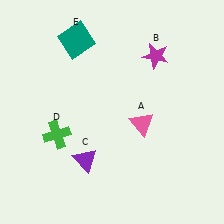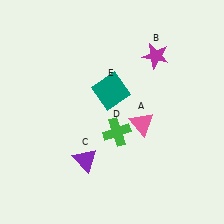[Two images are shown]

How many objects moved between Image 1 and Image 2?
2 objects moved between the two images.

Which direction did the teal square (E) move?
The teal square (E) moved down.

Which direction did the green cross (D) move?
The green cross (D) moved right.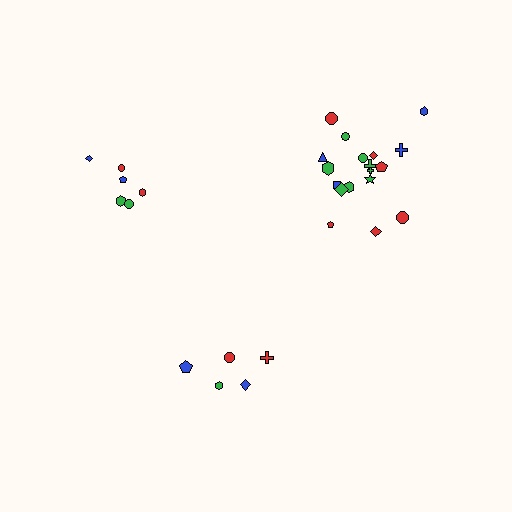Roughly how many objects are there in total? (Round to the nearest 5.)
Roughly 30 objects in total.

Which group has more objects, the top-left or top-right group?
The top-right group.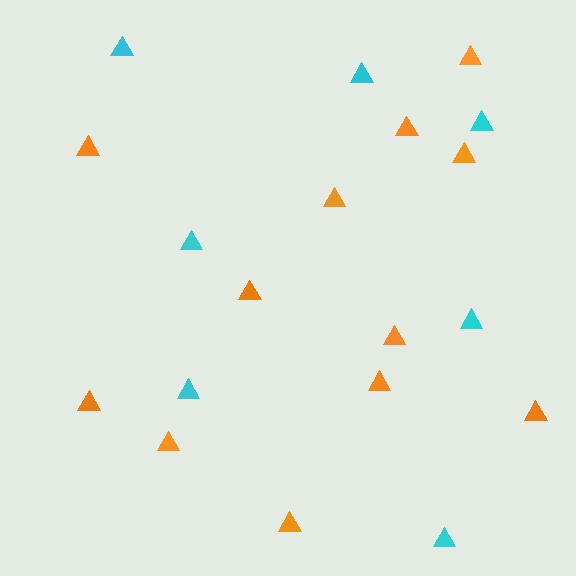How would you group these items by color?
There are 2 groups: one group of orange triangles (12) and one group of cyan triangles (7).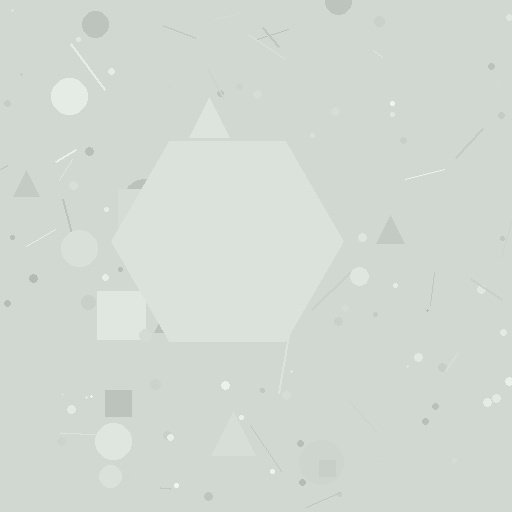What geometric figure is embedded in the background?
A hexagon is embedded in the background.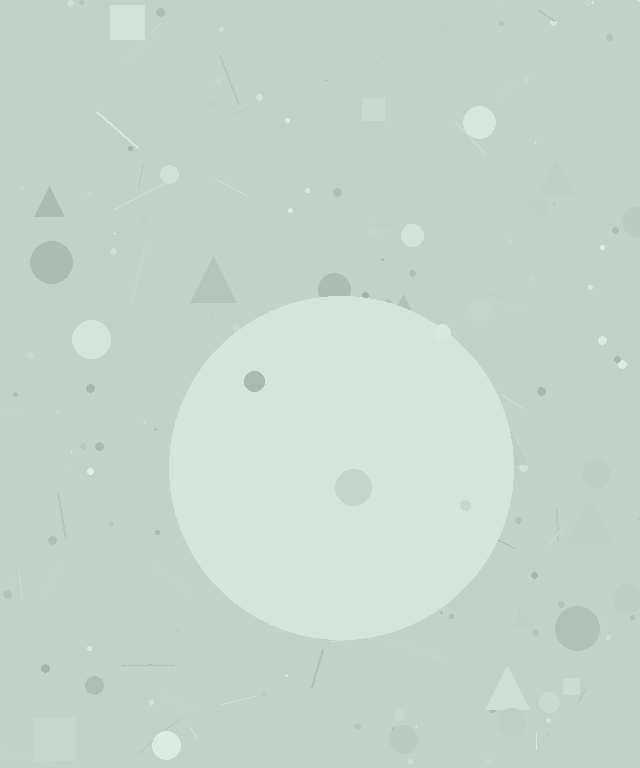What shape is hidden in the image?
A circle is hidden in the image.